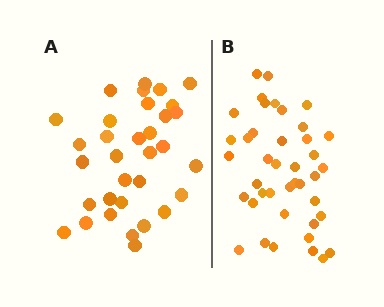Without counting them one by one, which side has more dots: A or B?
Region B (the right region) has more dots.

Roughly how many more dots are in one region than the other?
Region B has roughly 8 or so more dots than region A.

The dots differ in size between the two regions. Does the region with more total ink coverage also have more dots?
No. Region A has more total ink coverage because its dots are larger, but region B actually contains more individual dots. Total area can be misleading — the number of items is what matters here.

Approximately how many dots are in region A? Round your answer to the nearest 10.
About 30 dots. (The exact count is 33, which rounds to 30.)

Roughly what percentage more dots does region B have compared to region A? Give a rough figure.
About 25% more.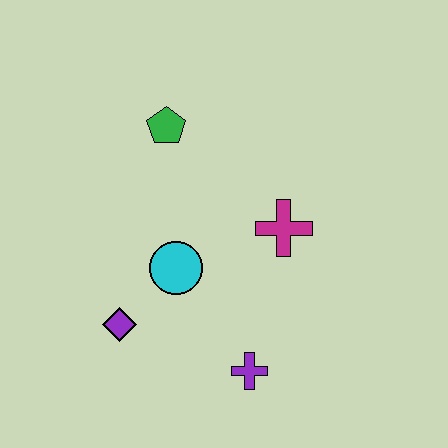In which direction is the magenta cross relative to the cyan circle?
The magenta cross is to the right of the cyan circle.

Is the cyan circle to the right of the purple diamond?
Yes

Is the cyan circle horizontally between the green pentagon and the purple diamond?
No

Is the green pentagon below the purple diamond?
No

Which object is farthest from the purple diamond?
The green pentagon is farthest from the purple diamond.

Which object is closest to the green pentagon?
The cyan circle is closest to the green pentagon.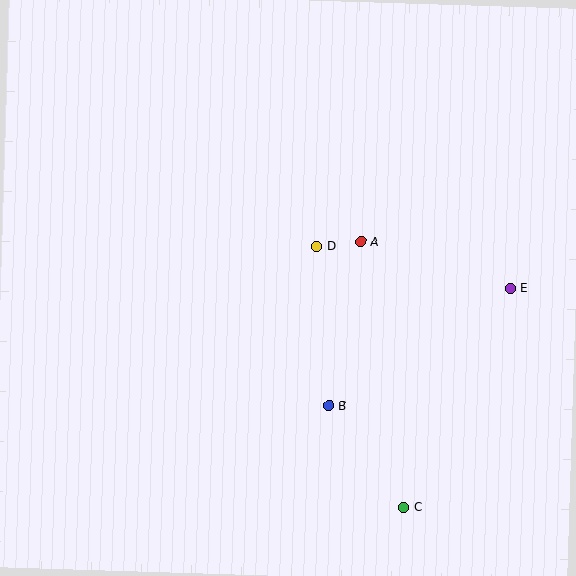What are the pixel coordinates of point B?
Point B is at (329, 406).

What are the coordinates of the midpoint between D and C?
The midpoint between D and C is at (360, 377).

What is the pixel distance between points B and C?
The distance between B and C is 126 pixels.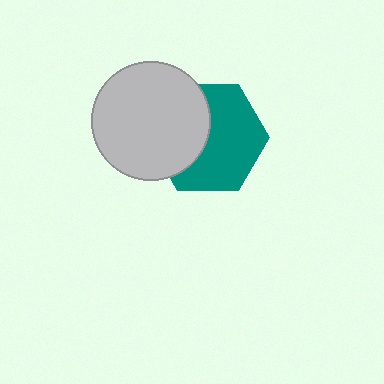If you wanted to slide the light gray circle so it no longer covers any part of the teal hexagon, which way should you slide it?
Slide it left — that is the most direct way to separate the two shapes.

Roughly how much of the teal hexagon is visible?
About half of it is visible (roughly 60%).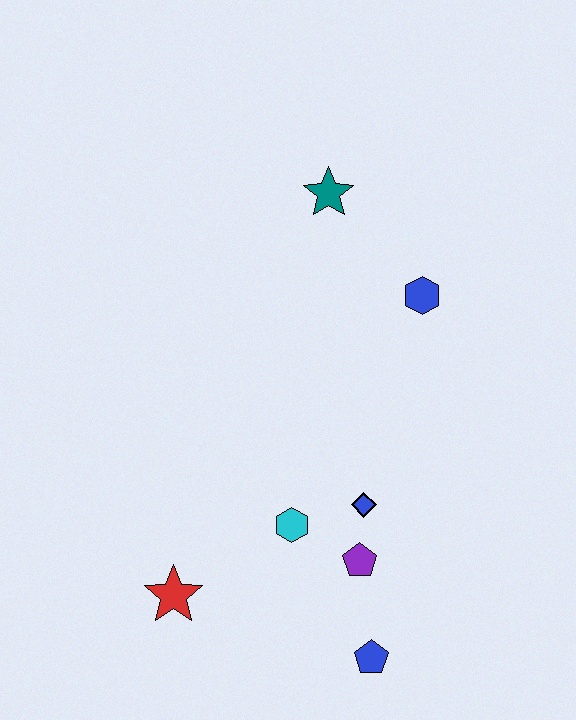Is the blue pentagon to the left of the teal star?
No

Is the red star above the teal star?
No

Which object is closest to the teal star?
The blue hexagon is closest to the teal star.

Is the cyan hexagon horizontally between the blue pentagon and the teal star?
No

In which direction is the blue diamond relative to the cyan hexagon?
The blue diamond is to the right of the cyan hexagon.